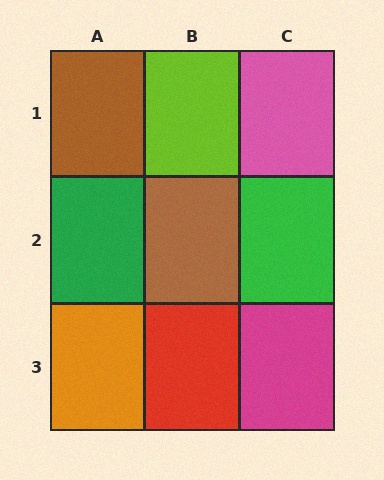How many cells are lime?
1 cell is lime.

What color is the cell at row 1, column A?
Brown.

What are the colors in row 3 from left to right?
Orange, red, magenta.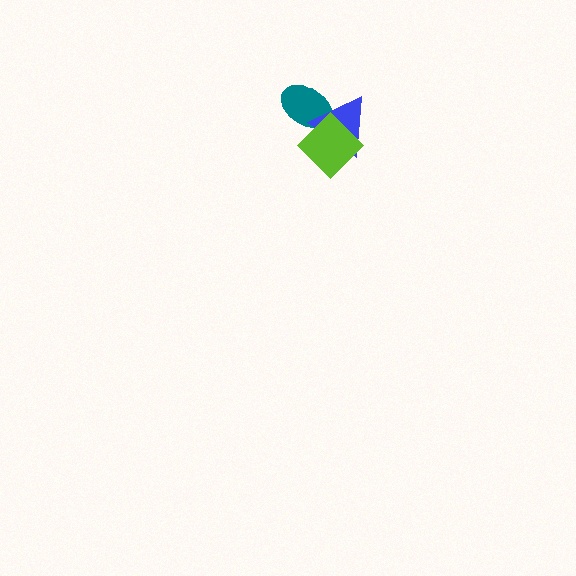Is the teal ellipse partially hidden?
Yes, it is partially covered by another shape.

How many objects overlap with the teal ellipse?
2 objects overlap with the teal ellipse.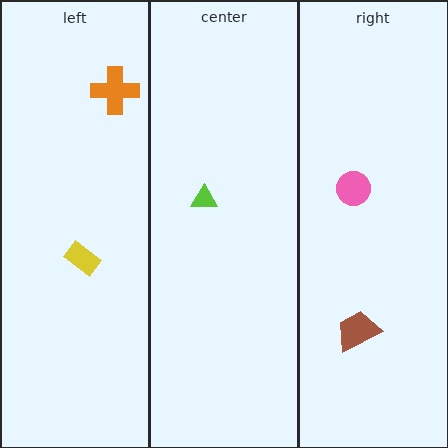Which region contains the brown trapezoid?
The right region.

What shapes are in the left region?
The orange cross, the yellow rectangle.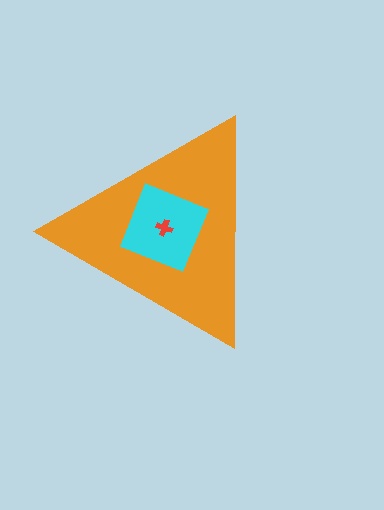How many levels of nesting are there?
3.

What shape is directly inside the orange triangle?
The cyan square.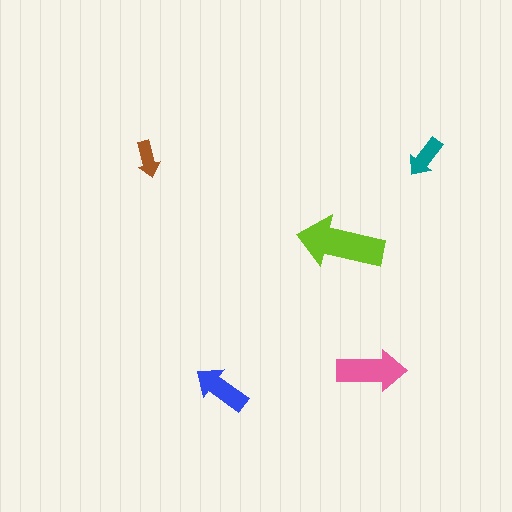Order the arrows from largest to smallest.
the lime one, the pink one, the blue one, the teal one, the brown one.